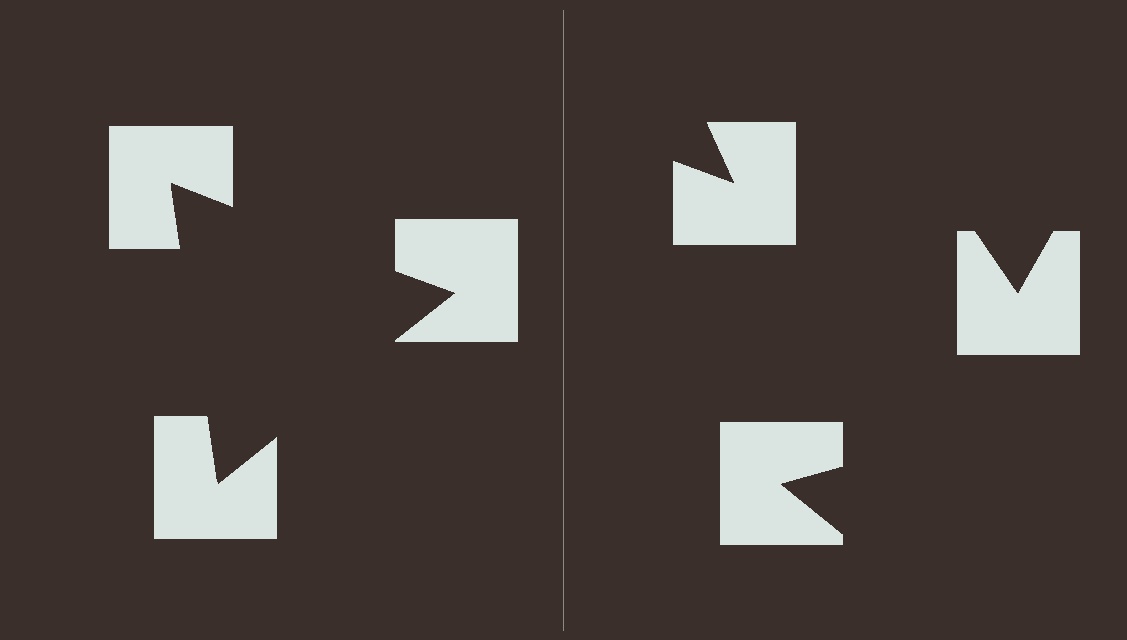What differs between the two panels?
The notched squares are positioned identically on both sides; only the wedge orientations differ. On the left they align to a triangle; on the right they are misaligned.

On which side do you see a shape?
An illusory triangle appears on the left side. On the right side the wedge cuts are rotated, so no coherent shape forms.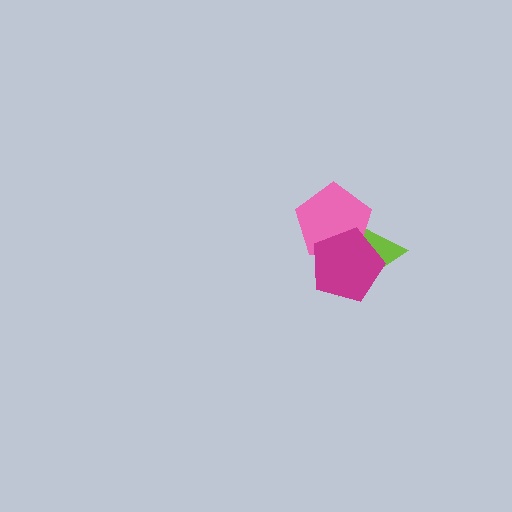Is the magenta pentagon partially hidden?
No, no other shape covers it.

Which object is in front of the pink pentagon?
The magenta pentagon is in front of the pink pentagon.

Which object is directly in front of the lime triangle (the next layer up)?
The pink pentagon is directly in front of the lime triangle.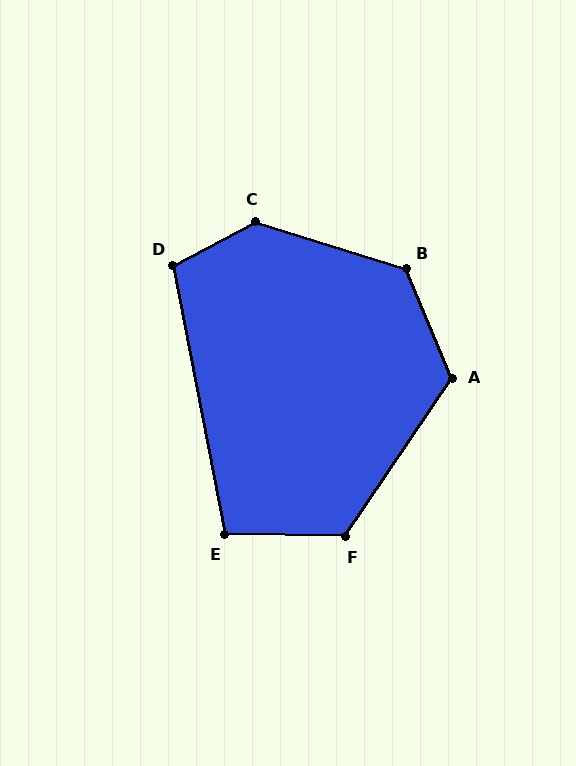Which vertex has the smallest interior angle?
E, at approximately 102 degrees.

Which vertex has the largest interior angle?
C, at approximately 135 degrees.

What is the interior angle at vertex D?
Approximately 107 degrees (obtuse).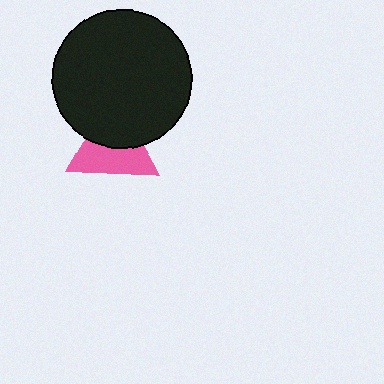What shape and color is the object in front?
The object in front is a black circle.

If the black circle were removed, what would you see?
You would see the complete pink triangle.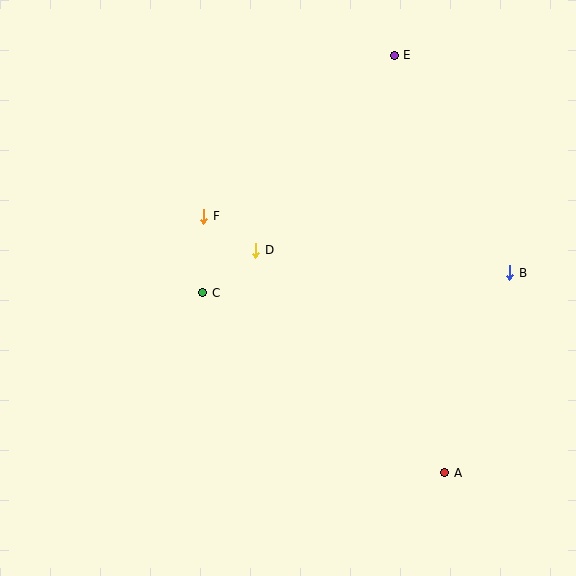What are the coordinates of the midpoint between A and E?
The midpoint between A and E is at (419, 264).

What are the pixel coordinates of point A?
Point A is at (445, 473).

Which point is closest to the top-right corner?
Point E is closest to the top-right corner.